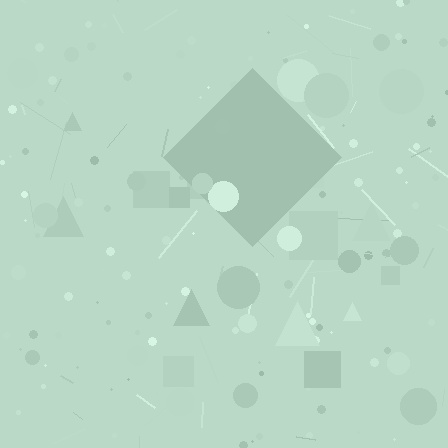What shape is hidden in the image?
A diamond is hidden in the image.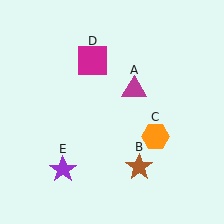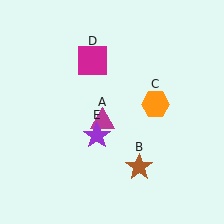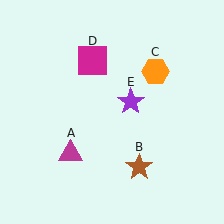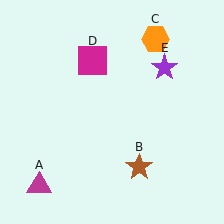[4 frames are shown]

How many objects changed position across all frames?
3 objects changed position: magenta triangle (object A), orange hexagon (object C), purple star (object E).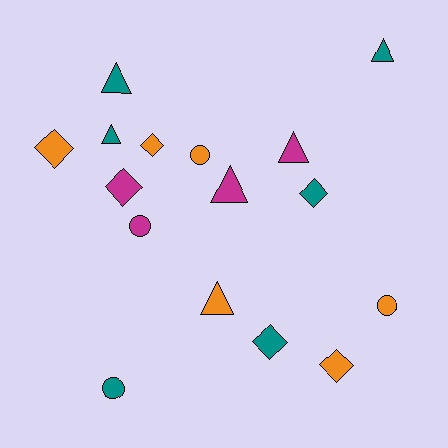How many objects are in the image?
There are 16 objects.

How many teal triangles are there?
There are 3 teal triangles.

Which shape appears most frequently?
Triangle, with 6 objects.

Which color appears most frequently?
Orange, with 6 objects.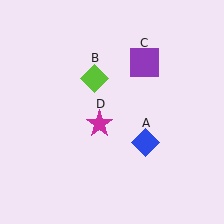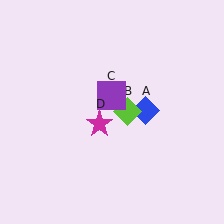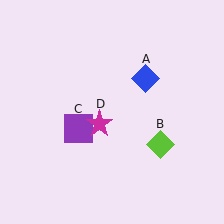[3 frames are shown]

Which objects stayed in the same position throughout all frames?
Magenta star (object D) remained stationary.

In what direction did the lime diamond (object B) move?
The lime diamond (object B) moved down and to the right.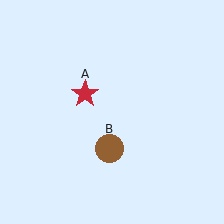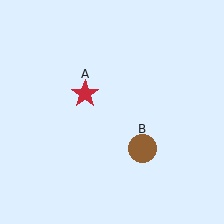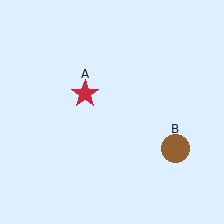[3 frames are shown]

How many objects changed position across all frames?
1 object changed position: brown circle (object B).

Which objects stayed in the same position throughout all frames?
Red star (object A) remained stationary.